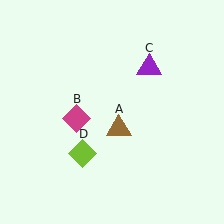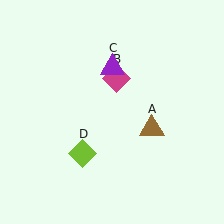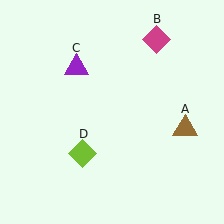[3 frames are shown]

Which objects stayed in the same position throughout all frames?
Lime diamond (object D) remained stationary.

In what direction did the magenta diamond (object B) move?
The magenta diamond (object B) moved up and to the right.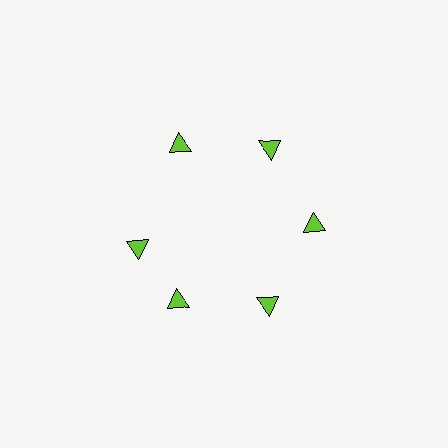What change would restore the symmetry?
The symmetry would be restored by rotating it back into even spacing with its neighbors so that all 6 triangles sit at equal angles and equal distance from the center.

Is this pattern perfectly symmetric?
No. The 6 lime triangles are arranged in a ring, but one element near the 9 o'clock position is rotated out of alignment along the ring, breaking the 6-fold rotational symmetry.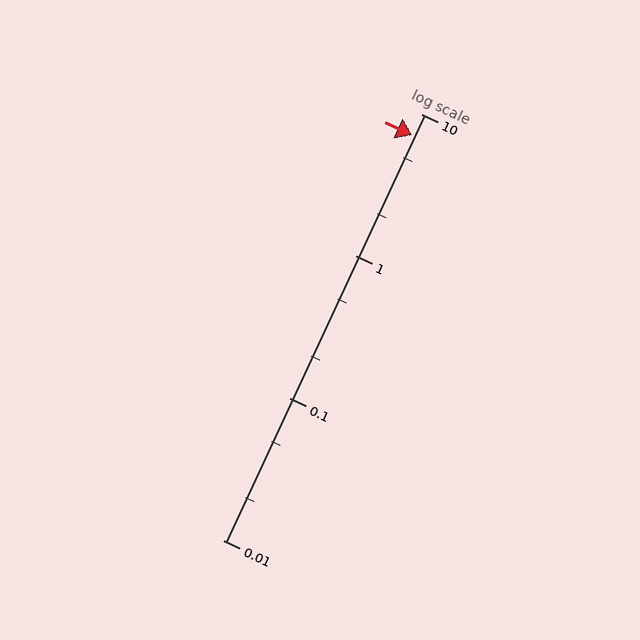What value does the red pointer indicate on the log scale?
The pointer indicates approximately 7.1.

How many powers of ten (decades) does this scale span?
The scale spans 3 decades, from 0.01 to 10.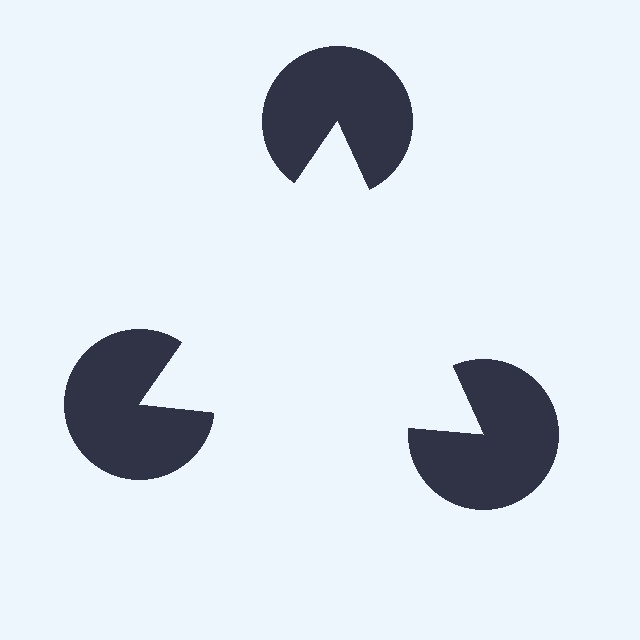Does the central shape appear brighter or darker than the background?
It typically appears slightly brighter than the background, even though no actual brightness change is drawn.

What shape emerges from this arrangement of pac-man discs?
An illusory triangle — its edges are inferred from the aligned wedge cuts in the pac-man discs, not physically drawn.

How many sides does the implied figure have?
3 sides.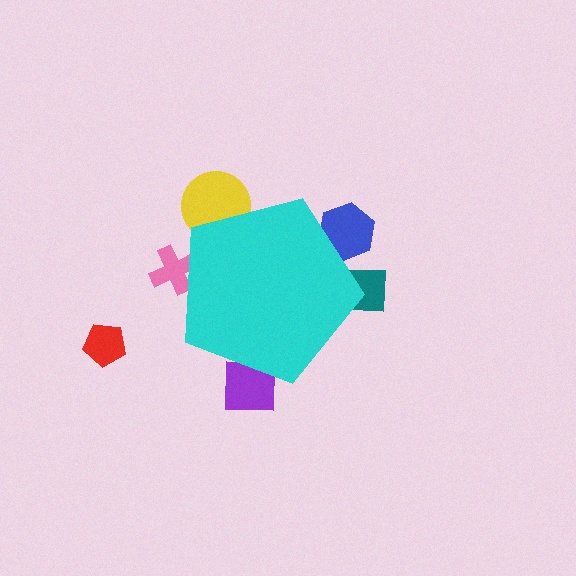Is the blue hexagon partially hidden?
Yes, the blue hexagon is partially hidden behind the cyan pentagon.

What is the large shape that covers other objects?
A cyan pentagon.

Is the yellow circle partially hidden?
Yes, the yellow circle is partially hidden behind the cyan pentagon.